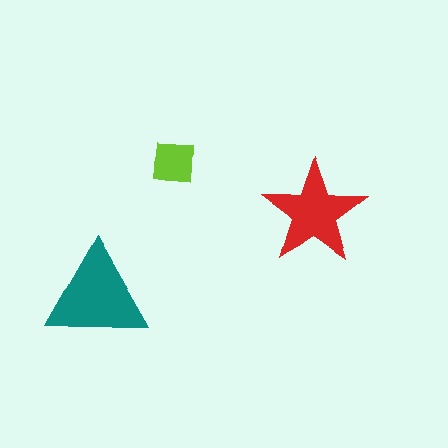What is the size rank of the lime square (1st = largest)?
3rd.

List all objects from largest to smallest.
The teal triangle, the red star, the lime square.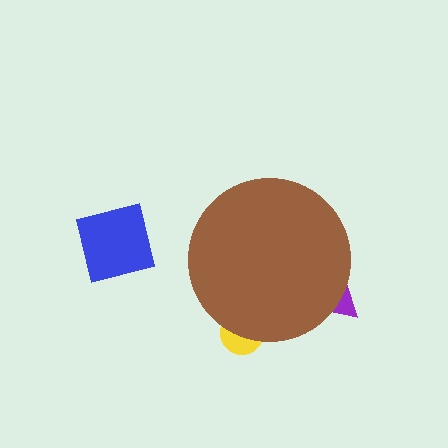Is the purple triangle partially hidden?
Yes, the purple triangle is partially hidden behind the brown circle.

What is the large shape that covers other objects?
A brown circle.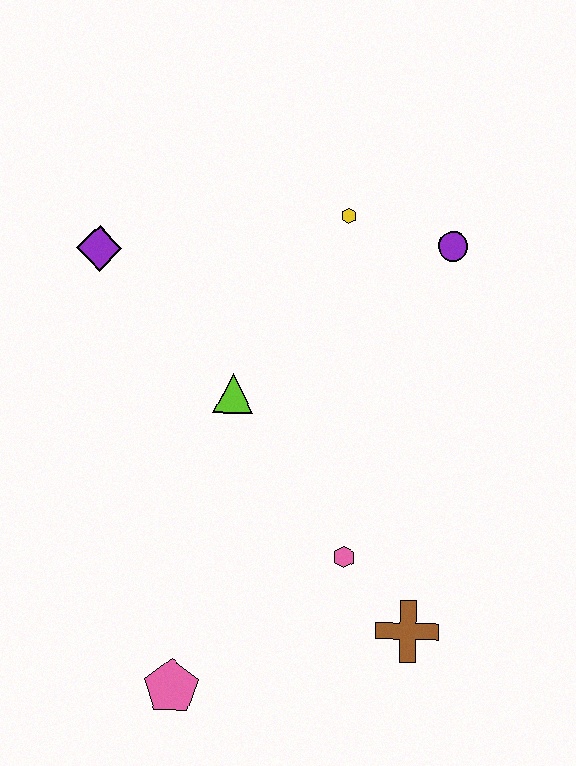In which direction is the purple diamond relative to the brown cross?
The purple diamond is above the brown cross.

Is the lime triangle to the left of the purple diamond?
No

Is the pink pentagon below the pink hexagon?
Yes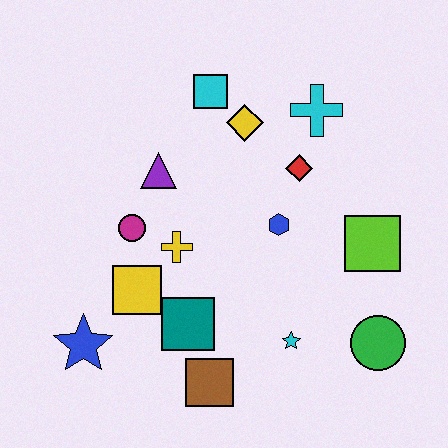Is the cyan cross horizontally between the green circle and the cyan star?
Yes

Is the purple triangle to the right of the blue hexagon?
No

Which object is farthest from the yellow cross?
The green circle is farthest from the yellow cross.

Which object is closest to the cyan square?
The yellow diamond is closest to the cyan square.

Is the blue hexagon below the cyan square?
Yes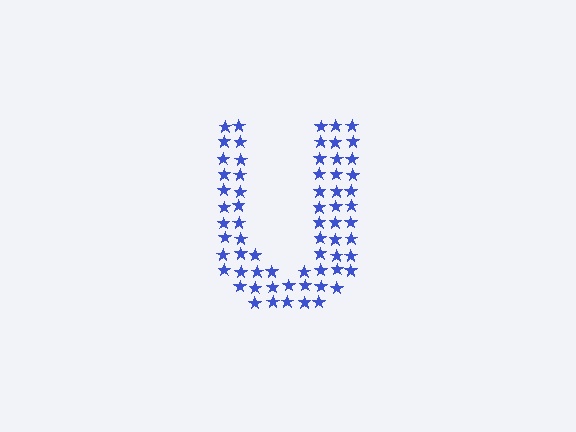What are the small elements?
The small elements are stars.